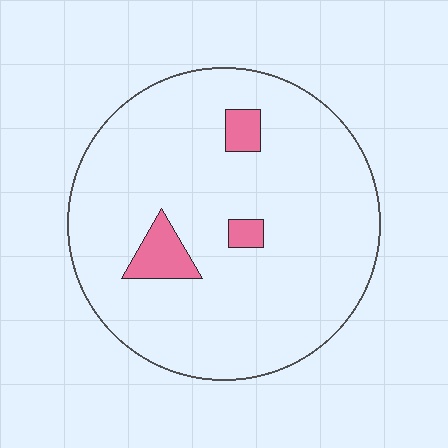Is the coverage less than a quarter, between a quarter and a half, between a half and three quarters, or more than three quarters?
Less than a quarter.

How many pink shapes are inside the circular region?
3.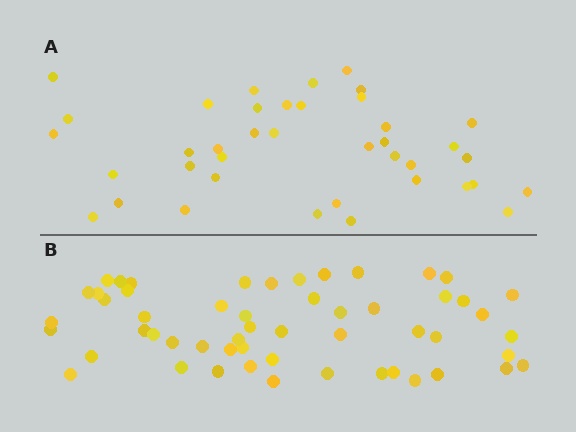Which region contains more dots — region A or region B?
Region B (the bottom region) has more dots.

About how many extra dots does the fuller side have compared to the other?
Region B has approximately 15 more dots than region A.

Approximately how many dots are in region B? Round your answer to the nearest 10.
About 50 dots. (The exact count is 54, which rounds to 50.)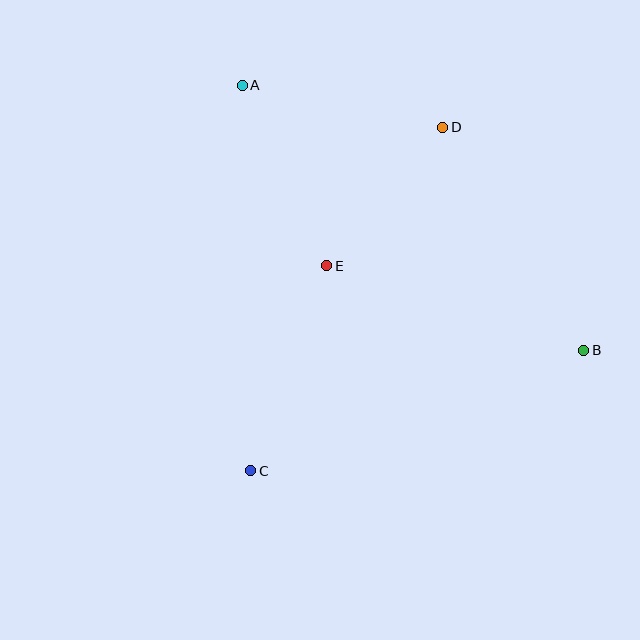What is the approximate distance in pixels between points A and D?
The distance between A and D is approximately 205 pixels.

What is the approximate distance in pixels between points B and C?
The distance between B and C is approximately 354 pixels.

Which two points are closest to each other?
Points D and E are closest to each other.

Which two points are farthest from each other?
Points A and B are farthest from each other.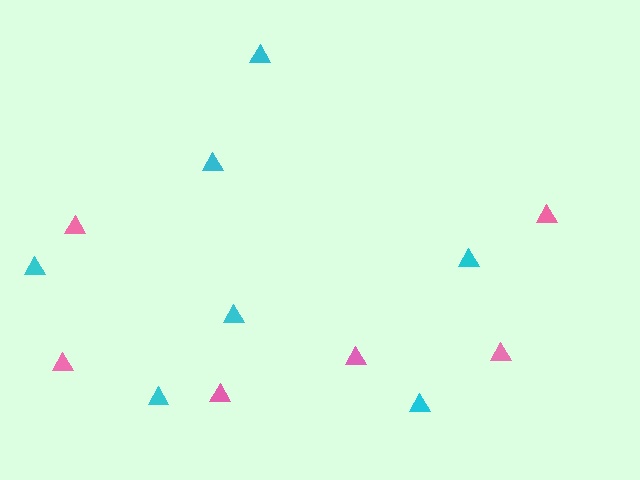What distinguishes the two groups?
There are 2 groups: one group of cyan triangles (7) and one group of pink triangles (6).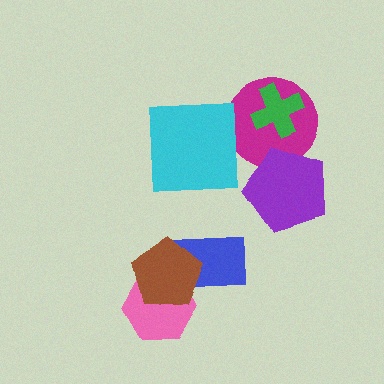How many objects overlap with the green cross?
1 object overlaps with the green cross.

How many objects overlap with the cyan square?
0 objects overlap with the cyan square.